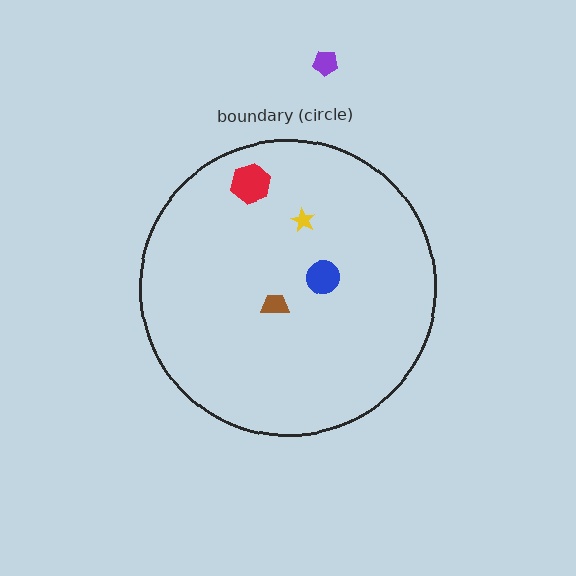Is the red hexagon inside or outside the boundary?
Inside.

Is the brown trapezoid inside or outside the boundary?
Inside.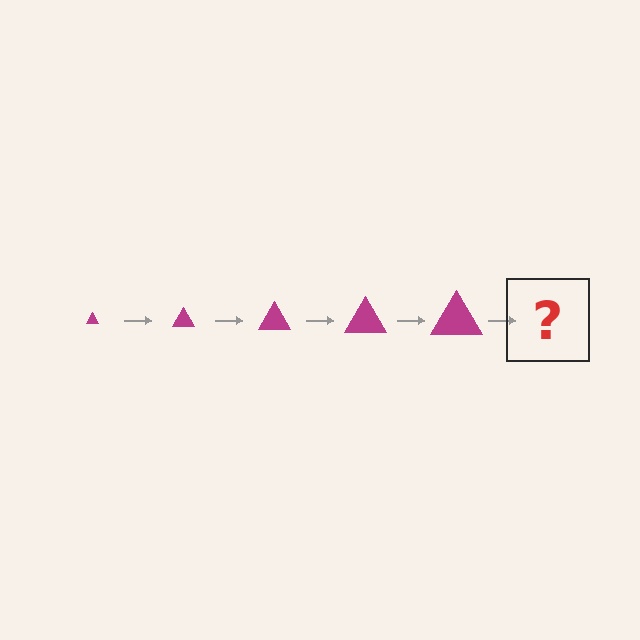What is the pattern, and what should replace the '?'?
The pattern is that the triangle gets progressively larger each step. The '?' should be a magenta triangle, larger than the previous one.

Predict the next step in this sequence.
The next step is a magenta triangle, larger than the previous one.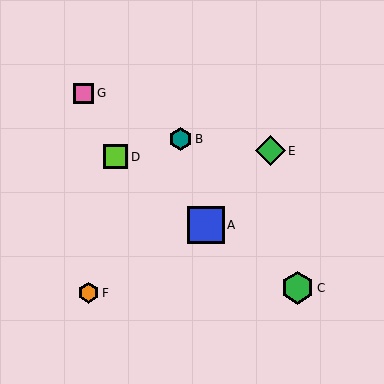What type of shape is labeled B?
Shape B is a teal hexagon.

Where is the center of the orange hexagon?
The center of the orange hexagon is at (89, 293).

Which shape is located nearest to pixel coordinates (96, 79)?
The pink square (labeled G) at (84, 93) is nearest to that location.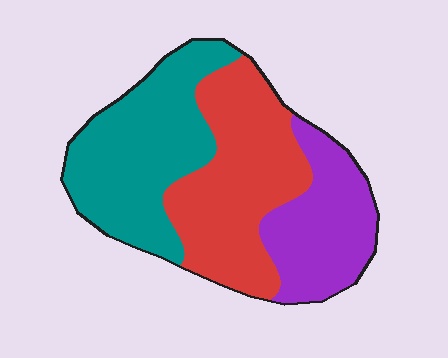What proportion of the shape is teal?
Teal takes up about three eighths (3/8) of the shape.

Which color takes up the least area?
Purple, at roughly 25%.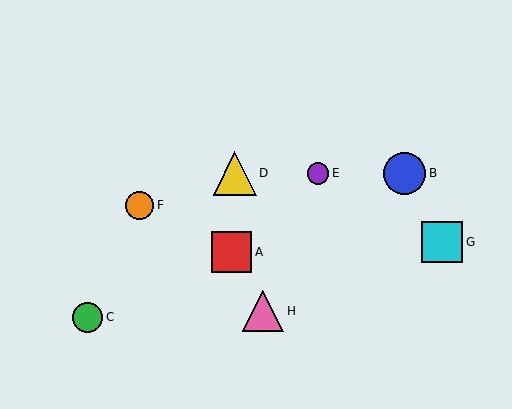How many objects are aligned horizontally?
3 objects (B, D, E) are aligned horizontally.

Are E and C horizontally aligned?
No, E is at y≈173 and C is at y≈317.